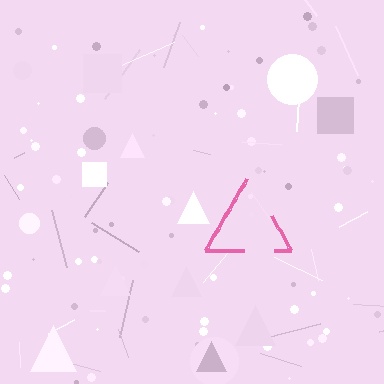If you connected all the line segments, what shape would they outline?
They would outline a triangle.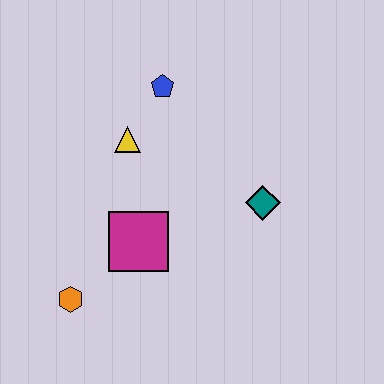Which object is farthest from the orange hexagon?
The blue pentagon is farthest from the orange hexagon.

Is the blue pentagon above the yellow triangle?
Yes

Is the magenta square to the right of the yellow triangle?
Yes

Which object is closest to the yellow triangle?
The blue pentagon is closest to the yellow triangle.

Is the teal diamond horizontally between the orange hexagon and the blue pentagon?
No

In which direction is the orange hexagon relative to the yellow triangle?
The orange hexagon is below the yellow triangle.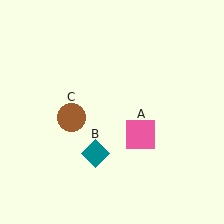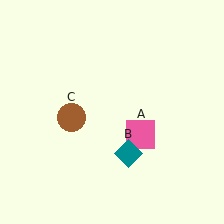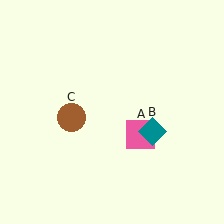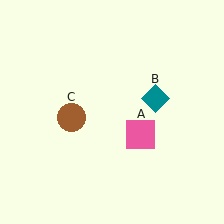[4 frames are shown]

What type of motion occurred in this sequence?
The teal diamond (object B) rotated counterclockwise around the center of the scene.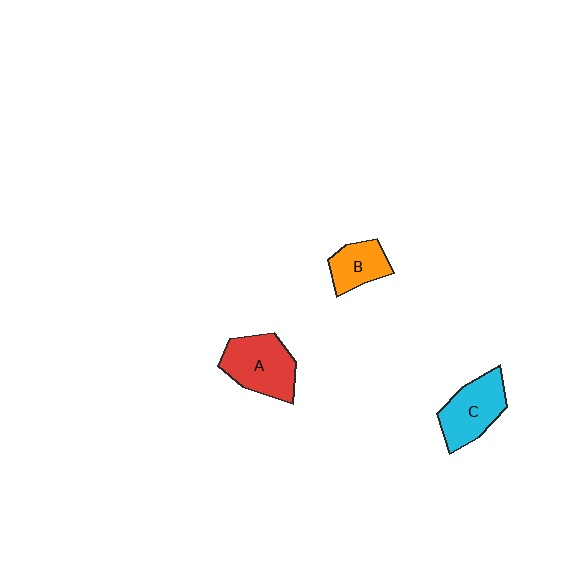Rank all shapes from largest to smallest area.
From largest to smallest: A (red), C (cyan), B (orange).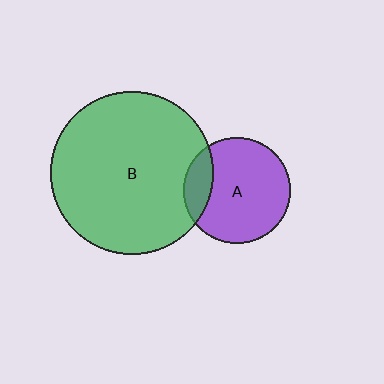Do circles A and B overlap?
Yes.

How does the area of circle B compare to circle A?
Approximately 2.4 times.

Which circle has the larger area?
Circle B (green).